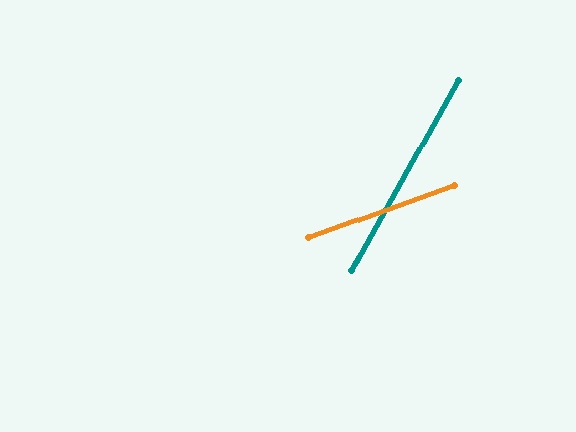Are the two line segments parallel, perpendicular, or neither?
Neither parallel nor perpendicular — they differ by about 41°.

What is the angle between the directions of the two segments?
Approximately 41 degrees.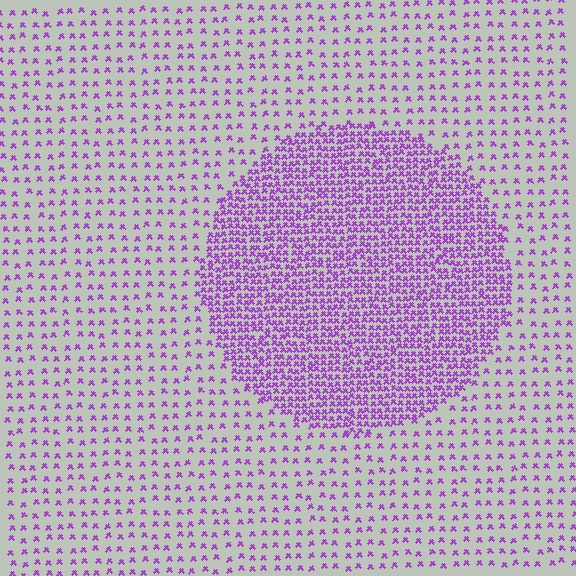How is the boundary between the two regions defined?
The boundary is defined by a change in element density (approximately 3.0x ratio). All elements are the same color, size, and shape.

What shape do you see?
I see a circle.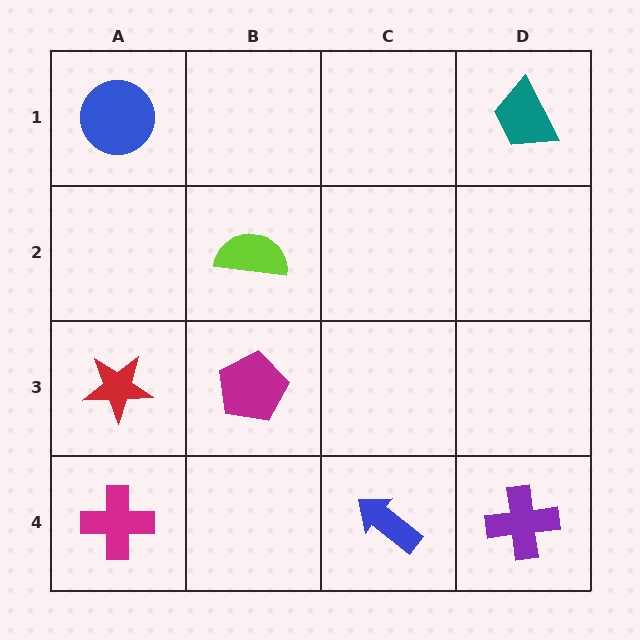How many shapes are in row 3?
2 shapes.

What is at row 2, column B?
A lime semicircle.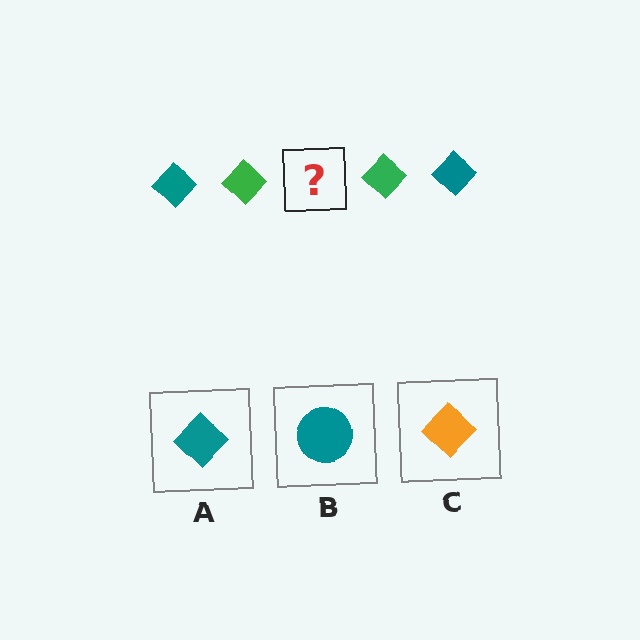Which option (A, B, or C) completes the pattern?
A.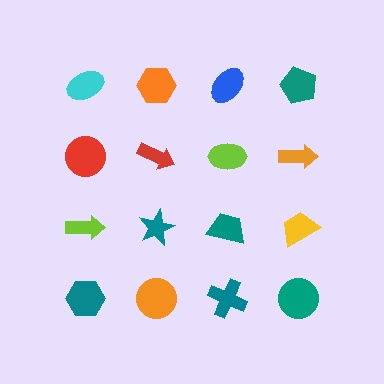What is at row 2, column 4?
An orange arrow.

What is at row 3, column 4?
A yellow trapezoid.